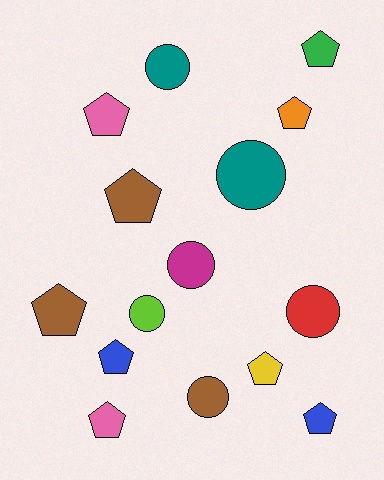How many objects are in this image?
There are 15 objects.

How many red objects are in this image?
There is 1 red object.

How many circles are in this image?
There are 6 circles.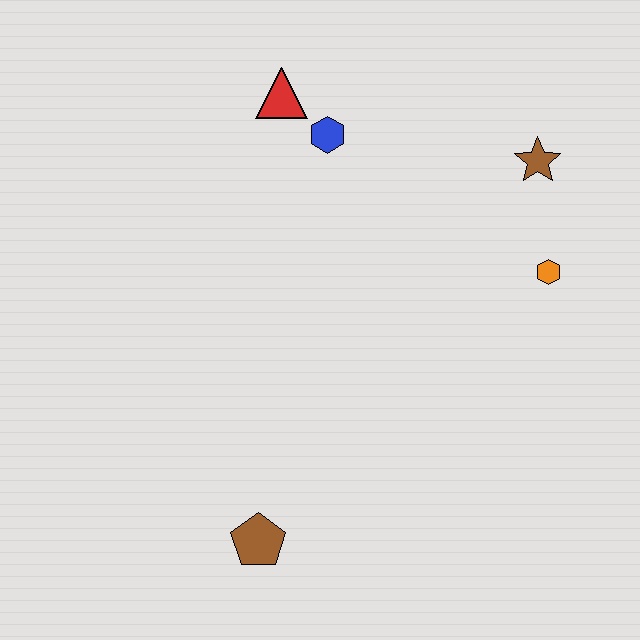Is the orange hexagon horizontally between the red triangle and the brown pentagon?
No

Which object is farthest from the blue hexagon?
The brown pentagon is farthest from the blue hexagon.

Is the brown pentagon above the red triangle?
No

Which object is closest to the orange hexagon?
The brown star is closest to the orange hexagon.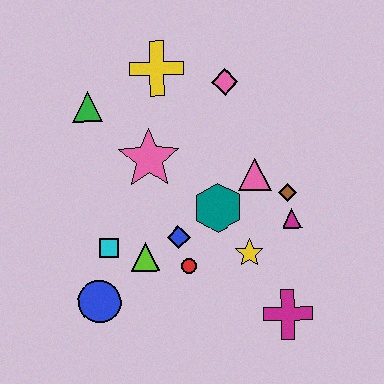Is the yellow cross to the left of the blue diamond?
Yes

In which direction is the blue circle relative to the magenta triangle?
The blue circle is to the left of the magenta triangle.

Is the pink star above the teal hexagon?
Yes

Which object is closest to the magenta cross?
The yellow star is closest to the magenta cross.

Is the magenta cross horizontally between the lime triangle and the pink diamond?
No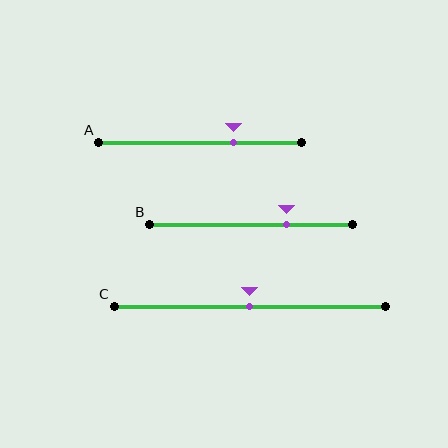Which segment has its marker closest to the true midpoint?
Segment C has its marker closest to the true midpoint.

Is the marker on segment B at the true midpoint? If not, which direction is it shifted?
No, the marker on segment B is shifted to the right by about 17% of the segment length.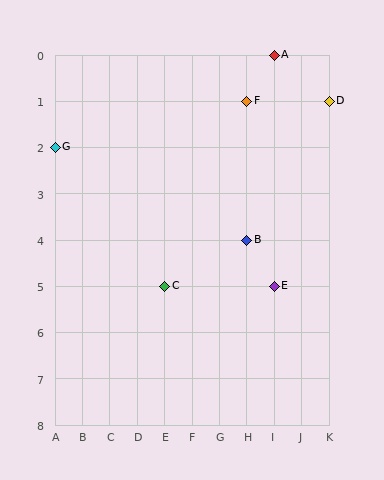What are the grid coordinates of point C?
Point C is at grid coordinates (E, 5).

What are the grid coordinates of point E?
Point E is at grid coordinates (I, 5).